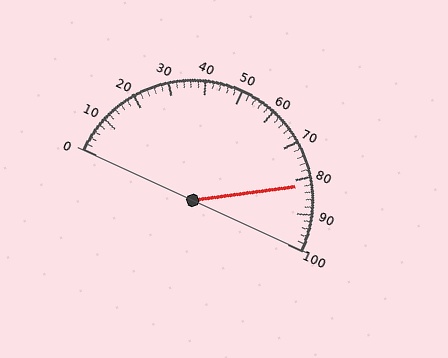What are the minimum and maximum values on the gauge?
The gauge ranges from 0 to 100.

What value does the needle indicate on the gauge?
The needle indicates approximately 82.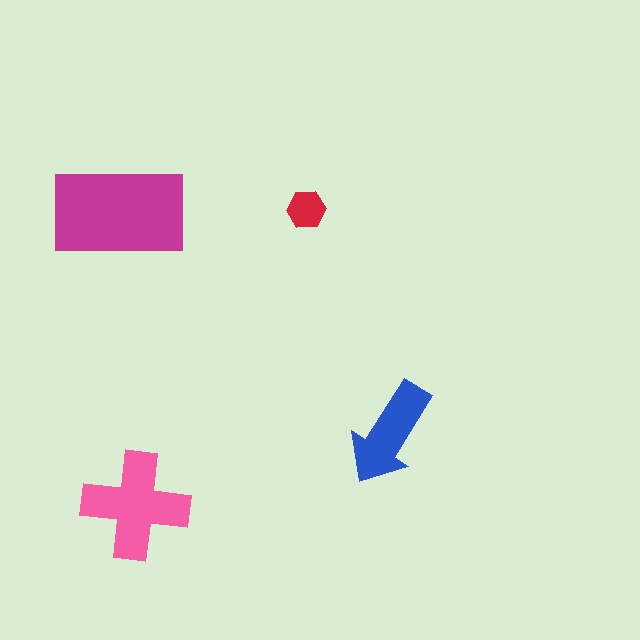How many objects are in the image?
There are 4 objects in the image.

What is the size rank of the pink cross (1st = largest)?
2nd.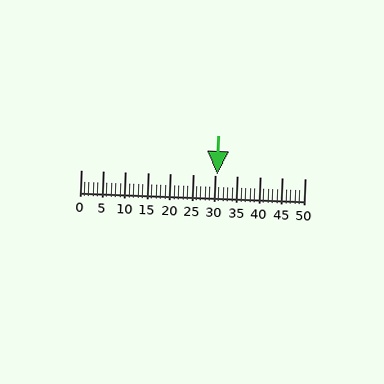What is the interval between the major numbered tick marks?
The major tick marks are spaced 5 units apart.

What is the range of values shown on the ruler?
The ruler shows values from 0 to 50.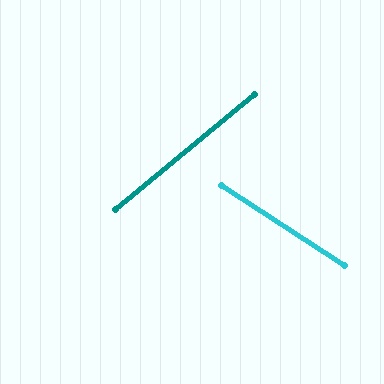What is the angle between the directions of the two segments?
Approximately 73 degrees.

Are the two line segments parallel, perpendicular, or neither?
Neither parallel nor perpendicular — they differ by about 73°.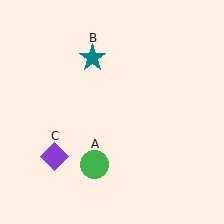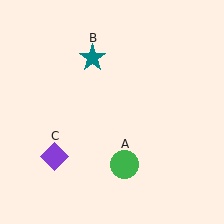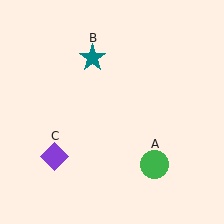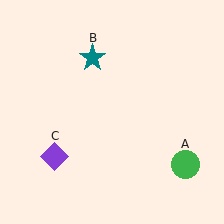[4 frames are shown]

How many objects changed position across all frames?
1 object changed position: green circle (object A).